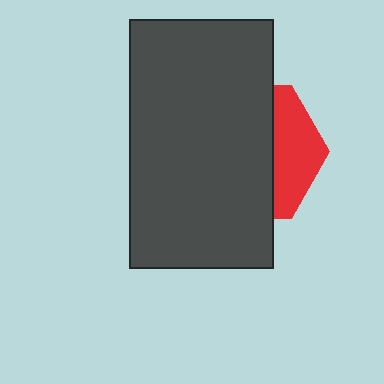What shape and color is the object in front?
The object in front is a dark gray rectangle.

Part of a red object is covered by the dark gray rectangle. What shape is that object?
It is a hexagon.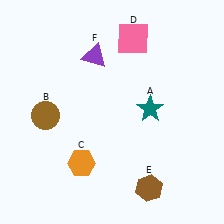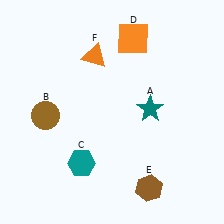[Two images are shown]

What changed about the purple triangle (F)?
In Image 1, F is purple. In Image 2, it changed to orange.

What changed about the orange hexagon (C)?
In Image 1, C is orange. In Image 2, it changed to teal.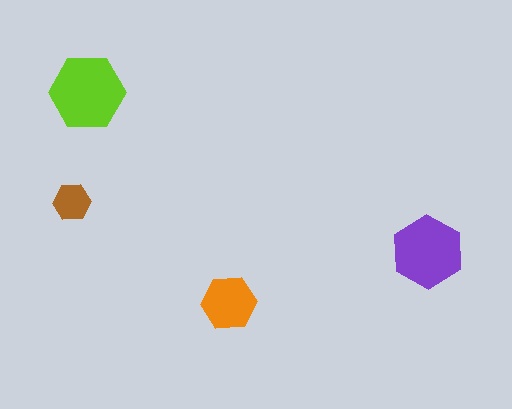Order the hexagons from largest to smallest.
the lime one, the purple one, the orange one, the brown one.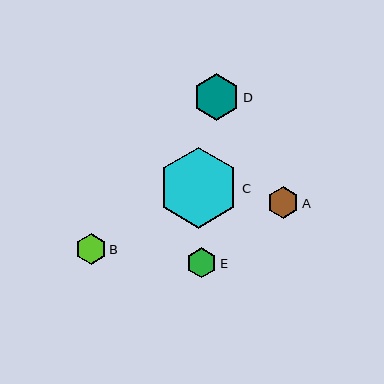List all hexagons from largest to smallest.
From largest to smallest: C, D, A, B, E.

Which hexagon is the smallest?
Hexagon E is the smallest with a size of approximately 30 pixels.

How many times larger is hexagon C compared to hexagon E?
Hexagon C is approximately 2.7 times the size of hexagon E.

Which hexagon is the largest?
Hexagon C is the largest with a size of approximately 81 pixels.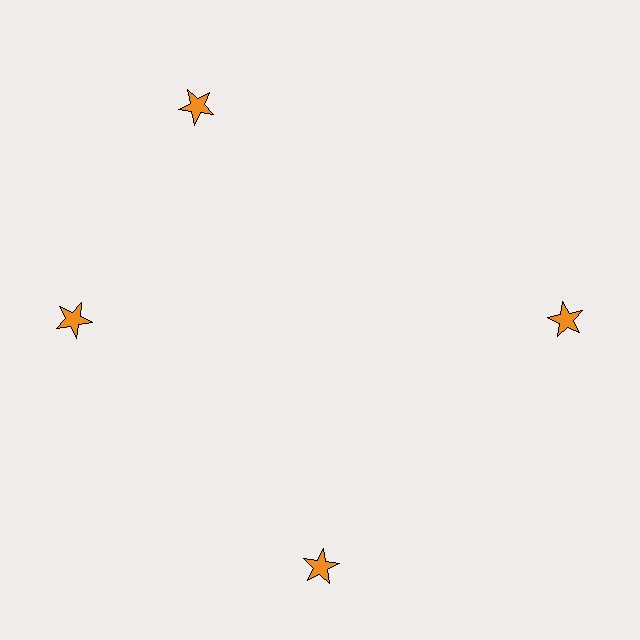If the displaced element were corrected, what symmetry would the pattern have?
It would have 4-fold rotational symmetry — the pattern would map onto itself every 90 degrees.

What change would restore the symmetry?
The symmetry would be restored by rotating it back into even spacing with its neighbors so that all 4 stars sit at equal angles and equal distance from the center.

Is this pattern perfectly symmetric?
No. The 4 orange stars are arranged in a ring, but one element near the 12 o'clock position is rotated out of alignment along the ring, breaking the 4-fold rotational symmetry.